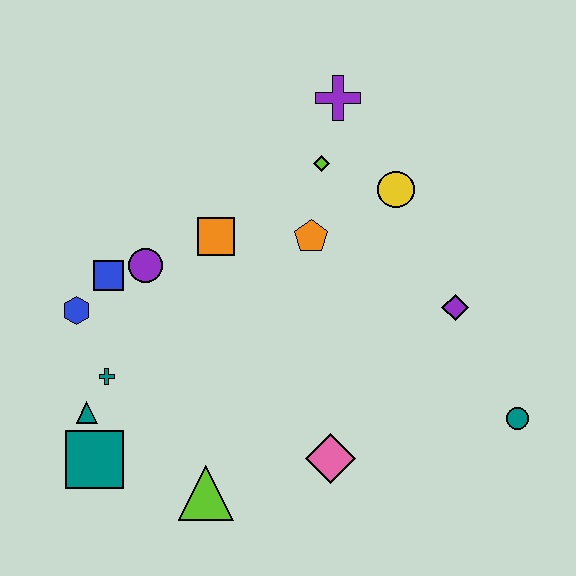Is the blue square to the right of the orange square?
No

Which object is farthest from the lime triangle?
The purple cross is farthest from the lime triangle.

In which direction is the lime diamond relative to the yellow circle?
The lime diamond is to the left of the yellow circle.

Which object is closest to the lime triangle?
The teal square is closest to the lime triangle.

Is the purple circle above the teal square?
Yes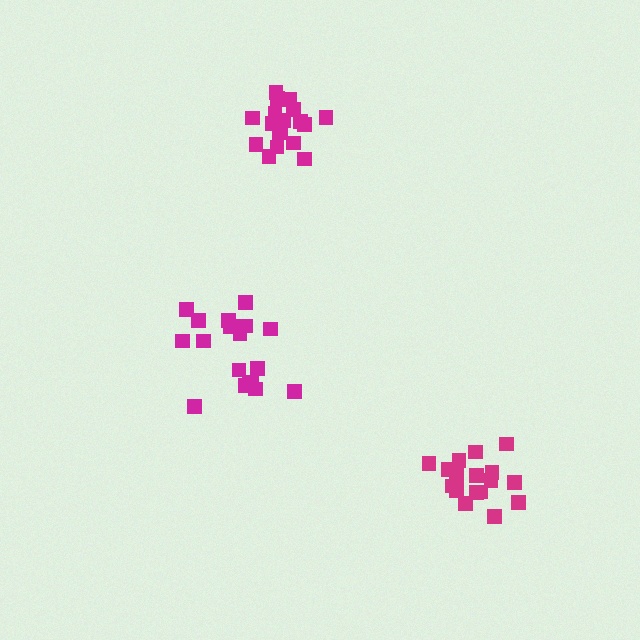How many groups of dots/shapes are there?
There are 3 groups.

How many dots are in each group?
Group 1: 18 dots, Group 2: 18 dots, Group 3: 18 dots (54 total).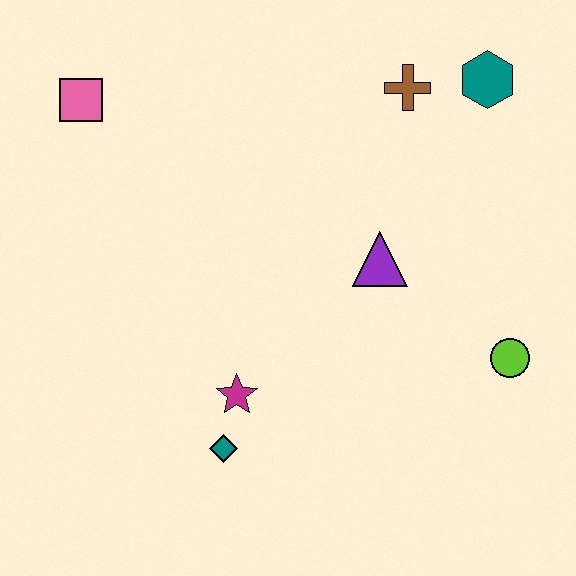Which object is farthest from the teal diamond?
The teal hexagon is farthest from the teal diamond.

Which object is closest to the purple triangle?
The lime circle is closest to the purple triangle.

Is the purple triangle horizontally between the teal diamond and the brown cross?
Yes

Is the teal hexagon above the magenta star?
Yes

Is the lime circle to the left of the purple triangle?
No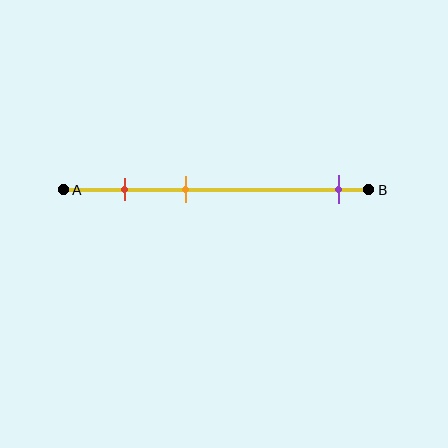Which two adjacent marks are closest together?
The red and orange marks are the closest adjacent pair.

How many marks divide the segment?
There are 3 marks dividing the segment.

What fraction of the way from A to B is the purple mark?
The purple mark is approximately 90% (0.9) of the way from A to B.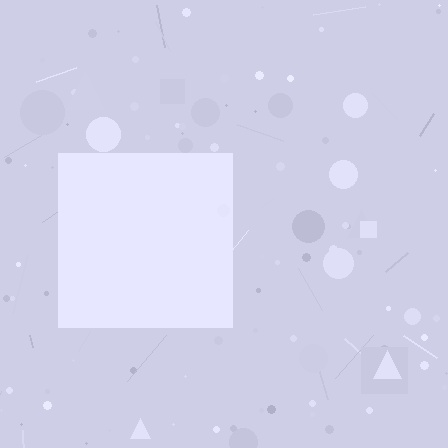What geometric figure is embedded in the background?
A square is embedded in the background.